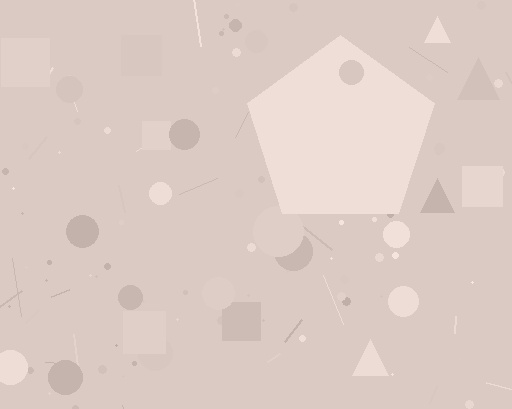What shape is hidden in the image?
A pentagon is hidden in the image.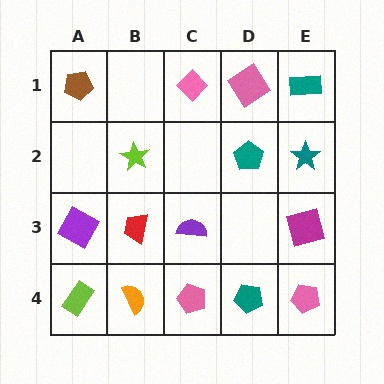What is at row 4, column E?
A pink pentagon.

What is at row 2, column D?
A teal pentagon.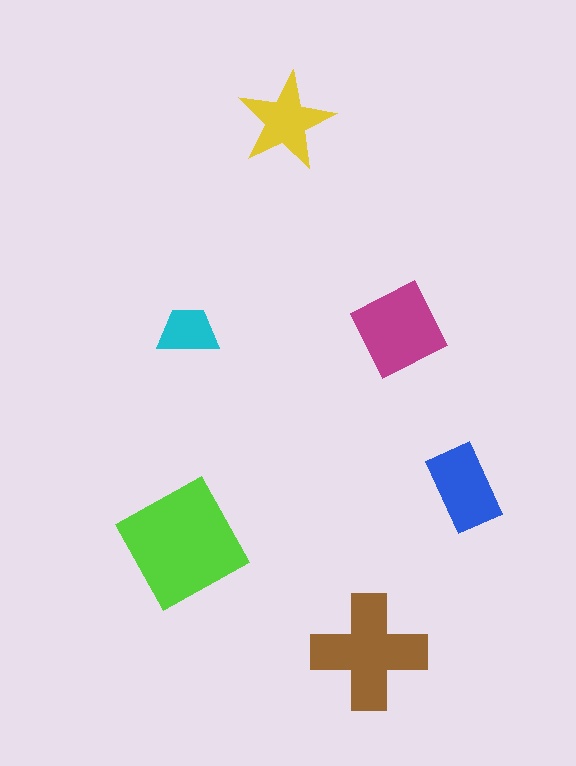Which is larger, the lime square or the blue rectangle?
The lime square.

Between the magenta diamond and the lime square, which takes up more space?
The lime square.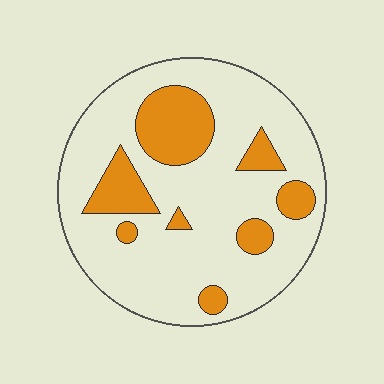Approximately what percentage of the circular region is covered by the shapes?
Approximately 25%.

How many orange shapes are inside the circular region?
8.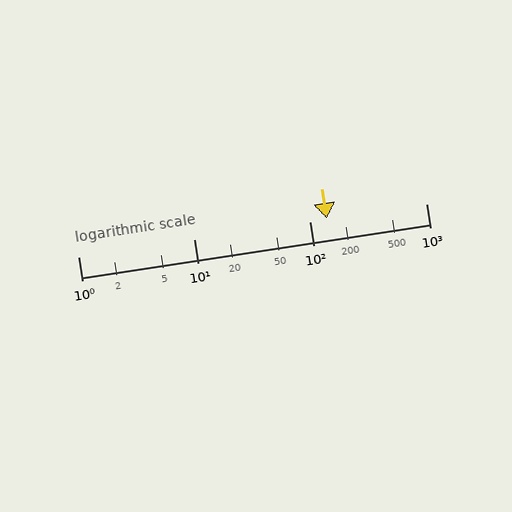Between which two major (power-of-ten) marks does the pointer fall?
The pointer is between 100 and 1000.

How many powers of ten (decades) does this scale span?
The scale spans 3 decades, from 1 to 1000.